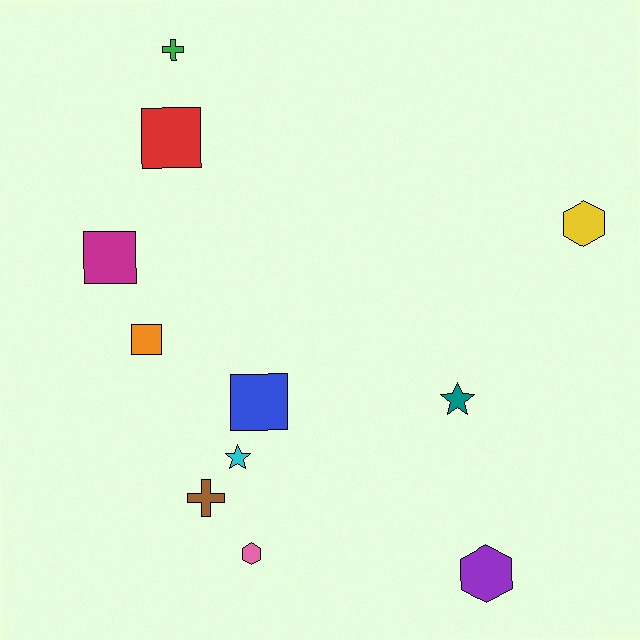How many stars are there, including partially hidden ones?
There are 2 stars.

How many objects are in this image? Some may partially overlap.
There are 11 objects.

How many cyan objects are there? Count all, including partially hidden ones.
There is 1 cyan object.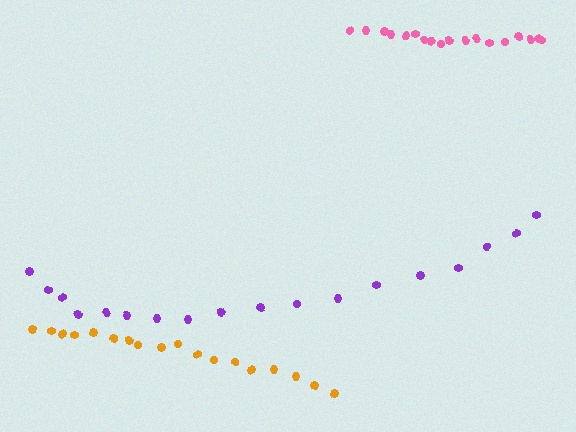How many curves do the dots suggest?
There are 3 distinct paths.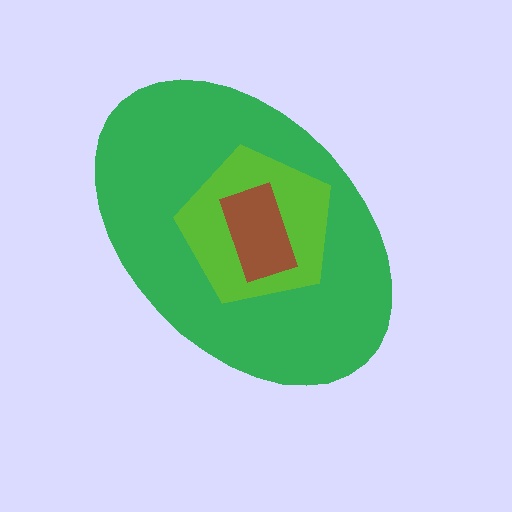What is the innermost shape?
The brown rectangle.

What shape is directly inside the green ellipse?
The lime pentagon.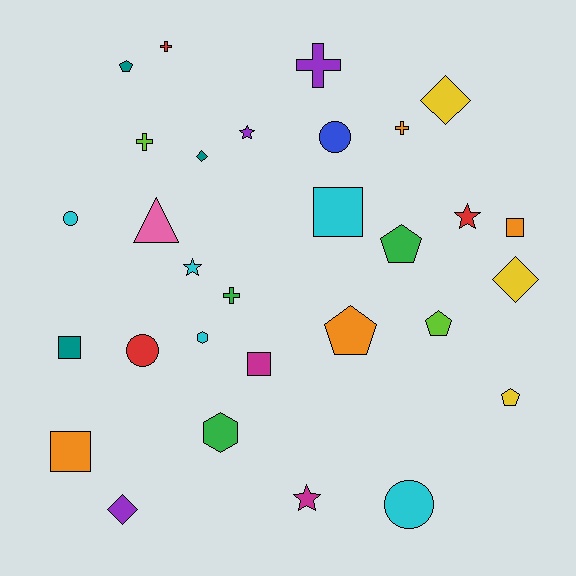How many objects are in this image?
There are 30 objects.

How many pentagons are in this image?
There are 5 pentagons.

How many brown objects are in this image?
There are no brown objects.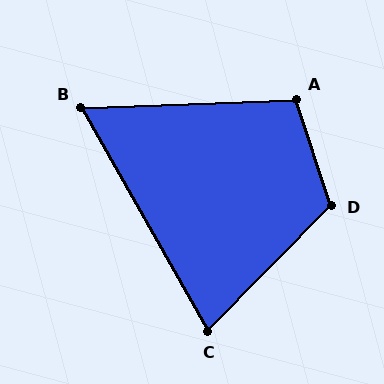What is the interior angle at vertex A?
Approximately 106 degrees (obtuse).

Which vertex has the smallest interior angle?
B, at approximately 63 degrees.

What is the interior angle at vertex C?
Approximately 74 degrees (acute).